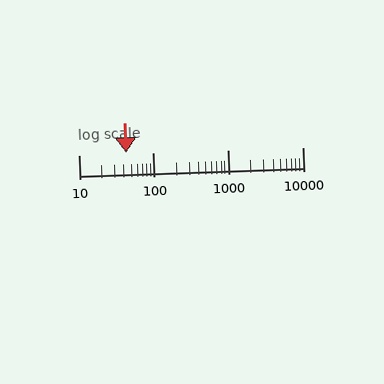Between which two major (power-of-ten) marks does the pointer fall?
The pointer is between 10 and 100.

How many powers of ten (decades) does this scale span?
The scale spans 3 decades, from 10 to 10000.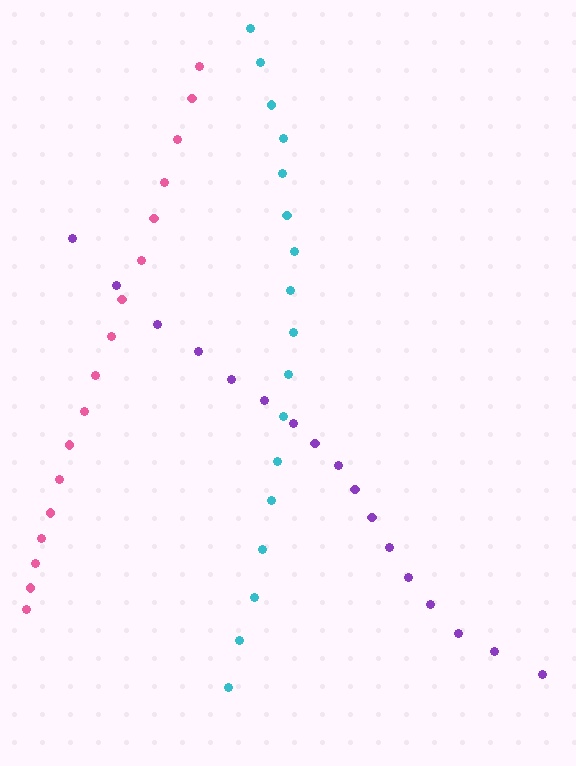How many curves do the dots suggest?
There are 3 distinct paths.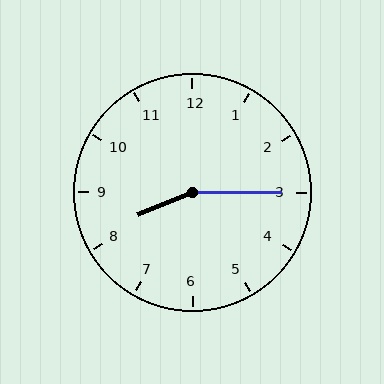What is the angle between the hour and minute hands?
Approximately 158 degrees.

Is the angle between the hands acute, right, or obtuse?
It is obtuse.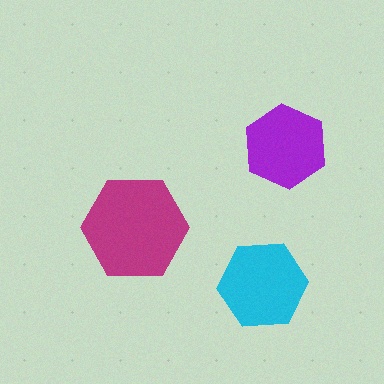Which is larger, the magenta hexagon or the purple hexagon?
The magenta one.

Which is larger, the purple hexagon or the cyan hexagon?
The cyan one.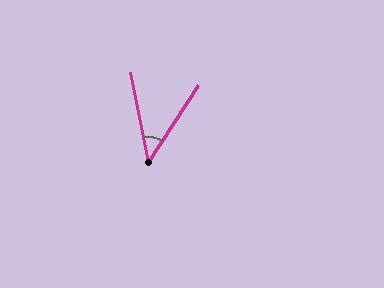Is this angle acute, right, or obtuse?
It is acute.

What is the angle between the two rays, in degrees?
Approximately 45 degrees.